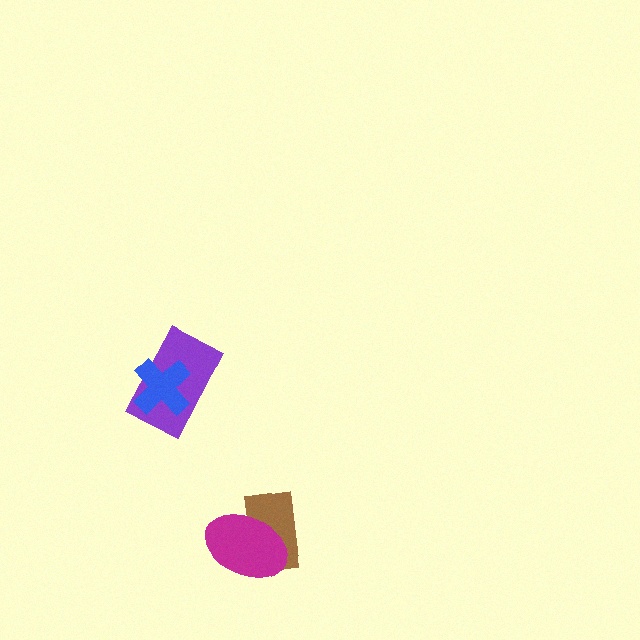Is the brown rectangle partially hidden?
Yes, it is partially covered by another shape.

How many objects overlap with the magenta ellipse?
1 object overlaps with the magenta ellipse.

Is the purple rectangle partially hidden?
Yes, it is partially covered by another shape.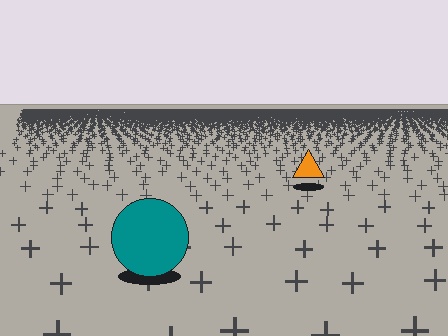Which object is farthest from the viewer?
The orange triangle is farthest from the viewer. It appears smaller and the ground texture around it is denser.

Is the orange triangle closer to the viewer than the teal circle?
No. The teal circle is closer — you can tell from the texture gradient: the ground texture is coarser near it.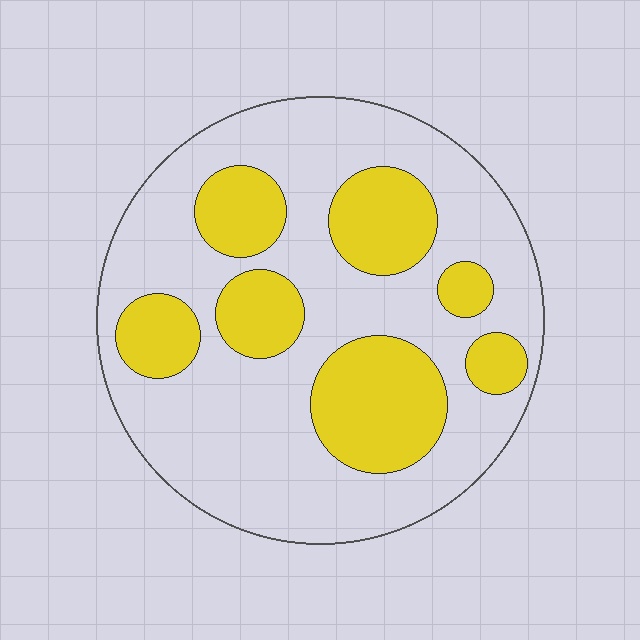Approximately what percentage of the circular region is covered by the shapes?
Approximately 30%.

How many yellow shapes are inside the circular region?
7.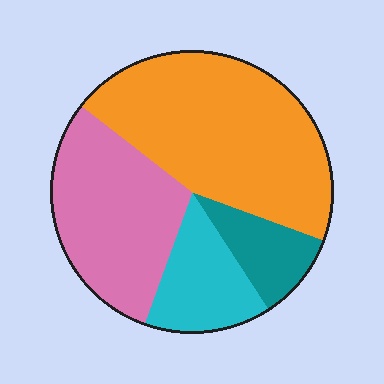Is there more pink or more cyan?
Pink.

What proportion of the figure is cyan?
Cyan covers roughly 15% of the figure.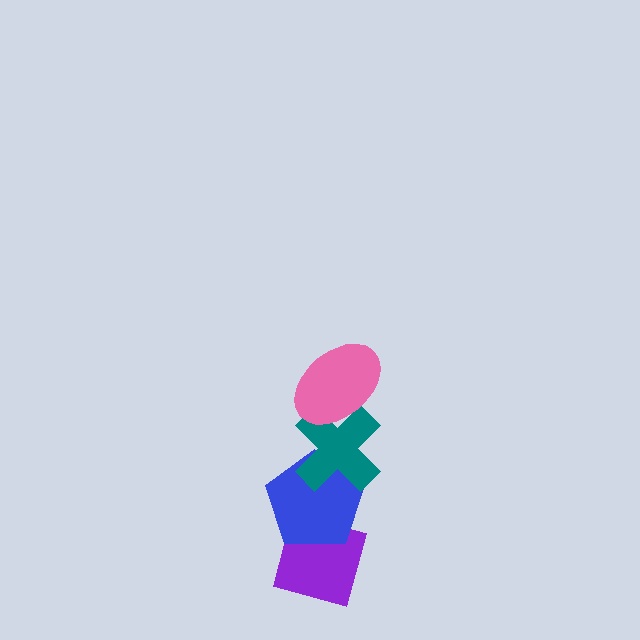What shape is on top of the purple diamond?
The blue pentagon is on top of the purple diamond.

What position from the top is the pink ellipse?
The pink ellipse is 1st from the top.